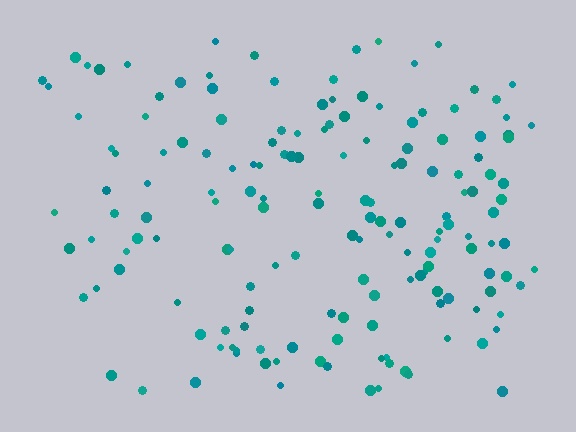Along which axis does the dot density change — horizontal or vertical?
Horizontal.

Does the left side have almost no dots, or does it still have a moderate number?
Still a moderate number, just noticeably fewer than the right.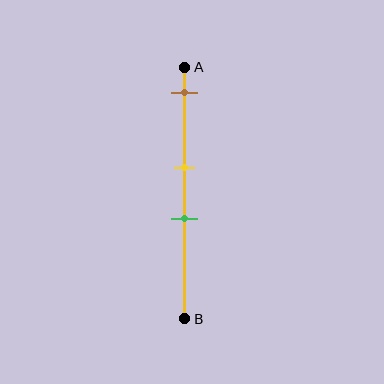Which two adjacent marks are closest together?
The yellow and green marks are the closest adjacent pair.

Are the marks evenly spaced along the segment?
No, the marks are not evenly spaced.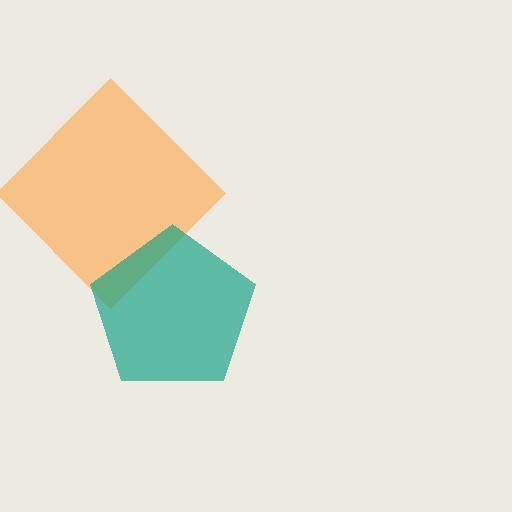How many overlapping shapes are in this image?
There are 2 overlapping shapes in the image.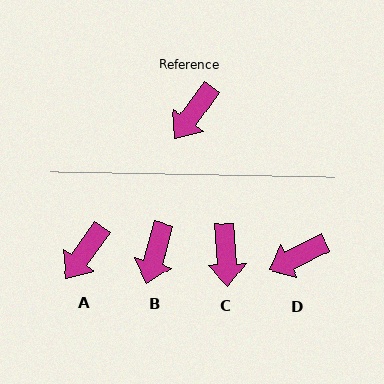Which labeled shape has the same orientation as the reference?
A.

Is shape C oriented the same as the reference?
No, it is off by about 39 degrees.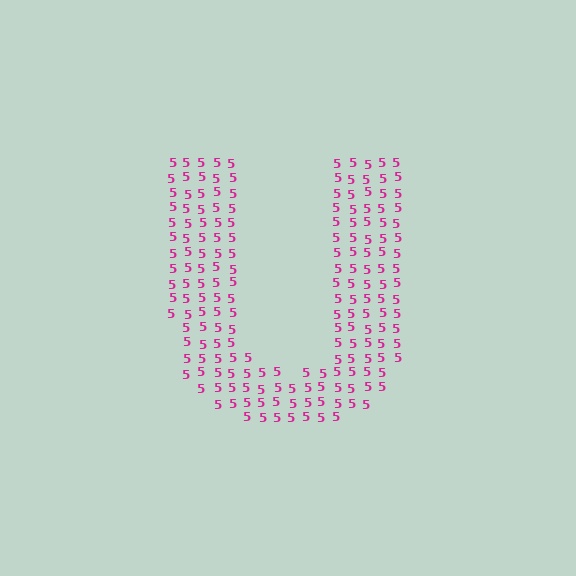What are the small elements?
The small elements are digit 5's.